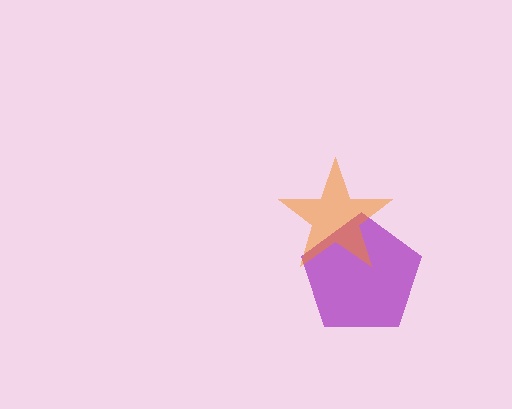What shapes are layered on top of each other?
The layered shapes are: a purple pentagon, an orange star.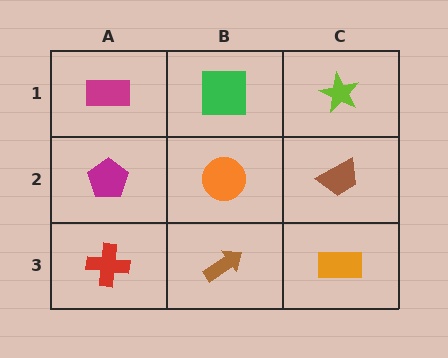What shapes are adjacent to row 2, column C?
A lime star (row 1, column C), an orange rectangle (row 3, column C), an orange circle (row 2, column B).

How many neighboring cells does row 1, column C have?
2.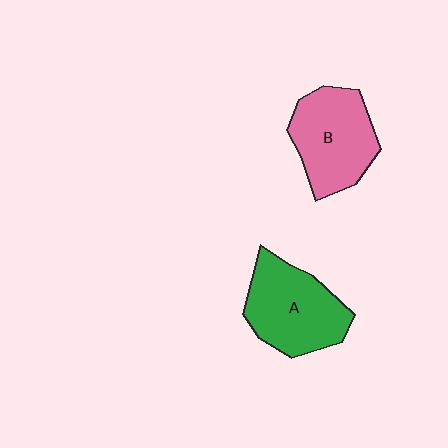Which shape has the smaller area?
Shape B (pink).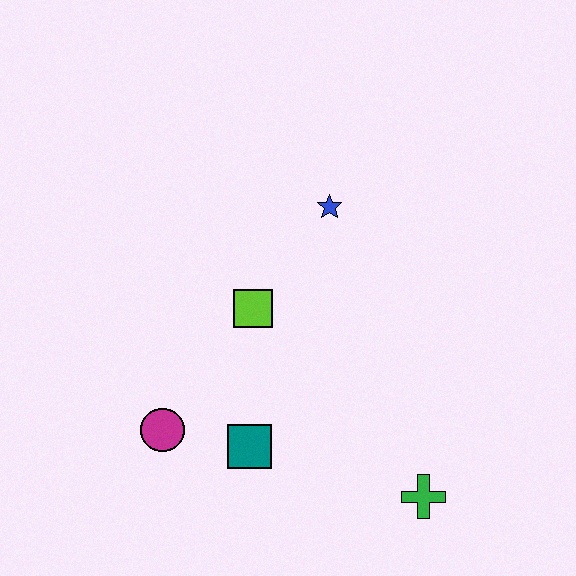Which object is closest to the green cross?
The teal square is closest to the green cross.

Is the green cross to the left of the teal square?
No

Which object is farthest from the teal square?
The blue star is farthest from the teal square.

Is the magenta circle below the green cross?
No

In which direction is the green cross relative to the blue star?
The green cross is below the blue star.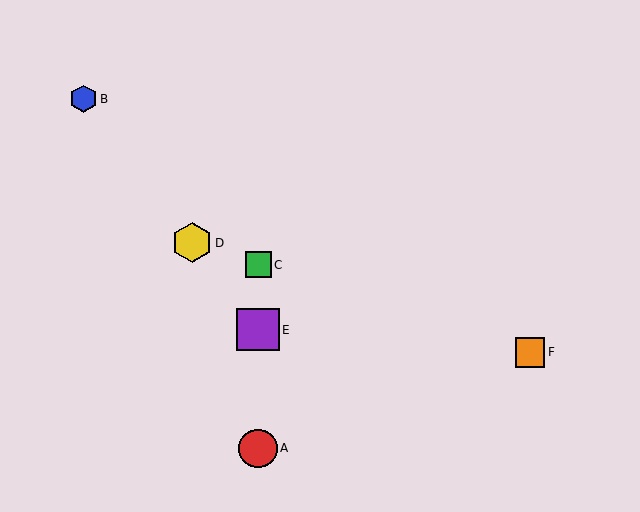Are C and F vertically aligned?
No, C is at x≈258 and F is at x≈530.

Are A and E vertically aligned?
Yes, both are at x≈258.